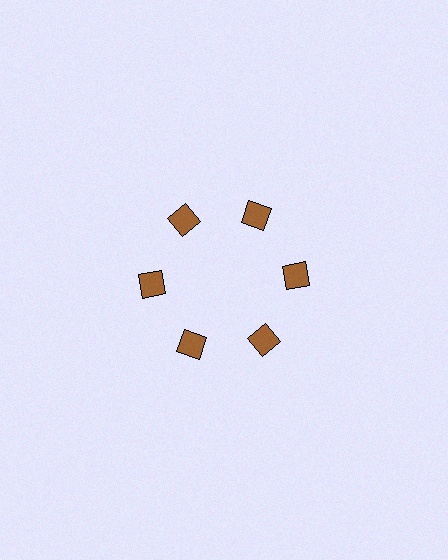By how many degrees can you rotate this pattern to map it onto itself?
The pattern maps onto itself every 60 degrees of rotation.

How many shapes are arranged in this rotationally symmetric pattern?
There are 6 shapes, arranged in 6 groups of 1.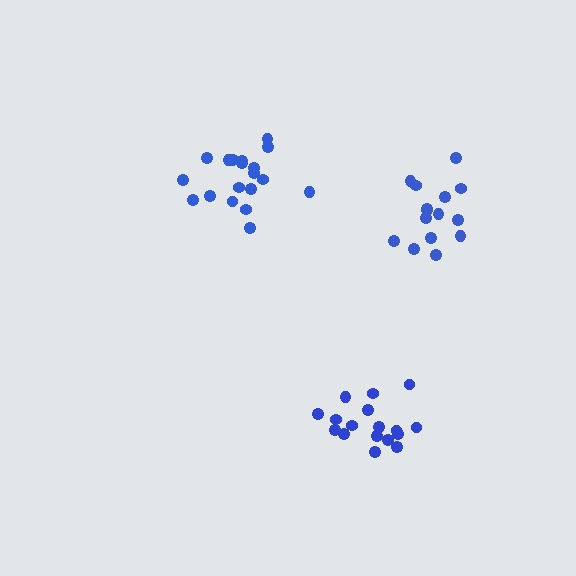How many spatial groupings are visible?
There are 3 spatial groupings.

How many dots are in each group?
Group 1: 19 dots, Group 2: 17 dots, Group 3: 15 dots (51 total).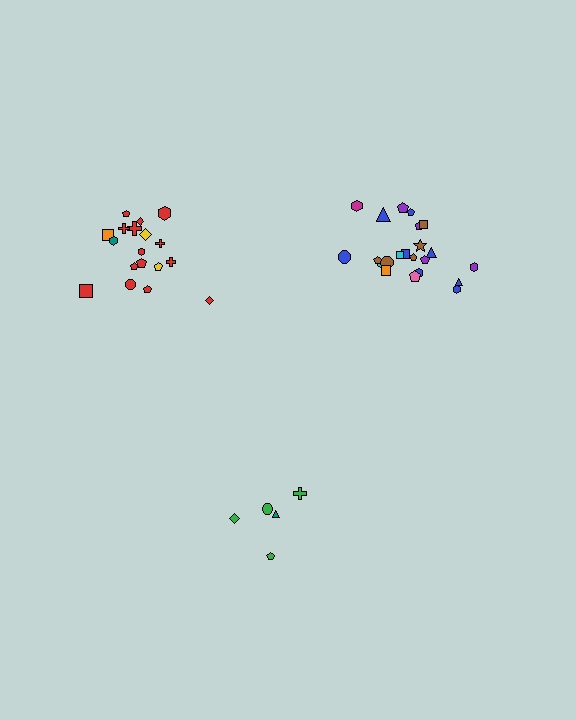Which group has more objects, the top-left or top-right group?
The top-right group.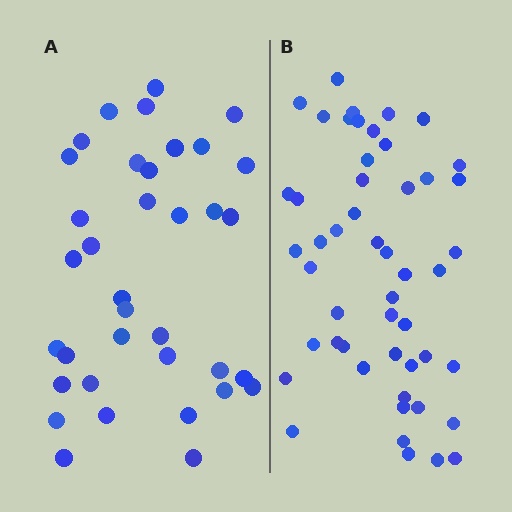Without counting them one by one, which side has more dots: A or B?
Region B (the right region) has more dots.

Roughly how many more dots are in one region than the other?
Region B has approximately 15 more dots than region A.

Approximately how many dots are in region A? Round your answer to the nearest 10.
About 40 dots. (The exact count is 36, which rounds to 40.)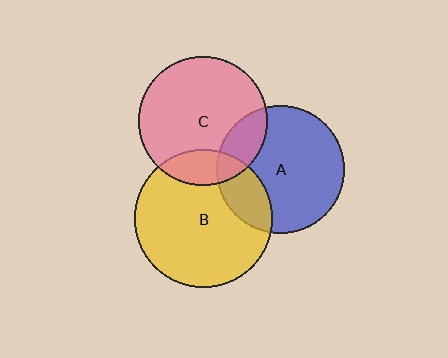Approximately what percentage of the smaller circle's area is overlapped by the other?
Approximately 20%.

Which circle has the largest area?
Circle B (yellow).